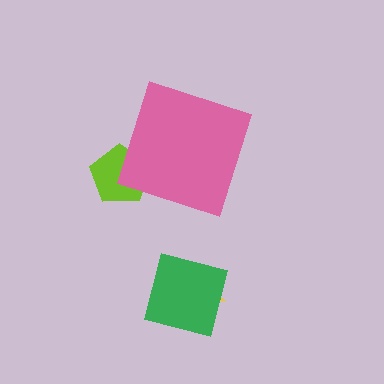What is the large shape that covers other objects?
A pink diamond.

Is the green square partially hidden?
No, the green square is fully visible.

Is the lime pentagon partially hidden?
Yes, the lime pentagon is partially hidden behind the pink diamond.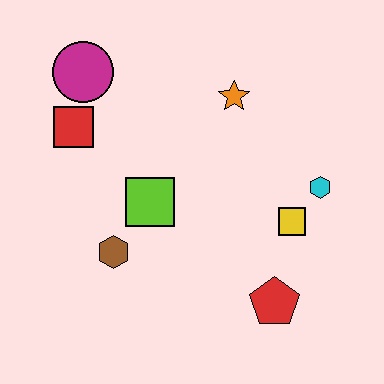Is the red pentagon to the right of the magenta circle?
Yes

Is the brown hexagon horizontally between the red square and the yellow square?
Yes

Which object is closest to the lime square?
The brown hexagon is closest to the lime square.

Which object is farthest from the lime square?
The cyan hexagon is farthest from the lime square.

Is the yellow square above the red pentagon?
Yes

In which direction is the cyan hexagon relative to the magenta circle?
The cyan hexagon is to the right of the magenta circle.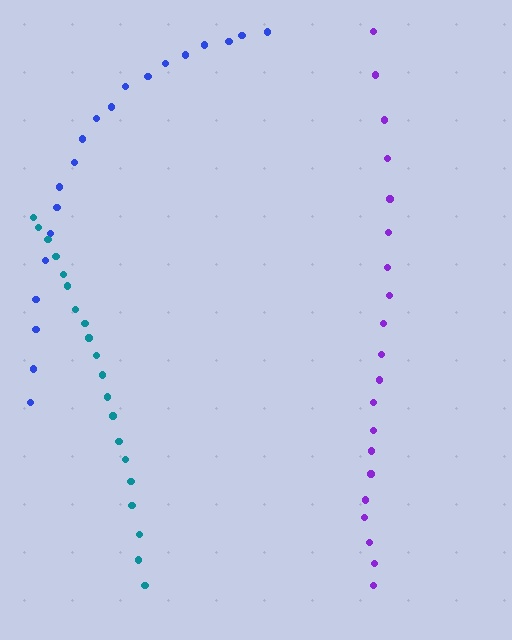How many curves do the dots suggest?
There are 3 distinct paths.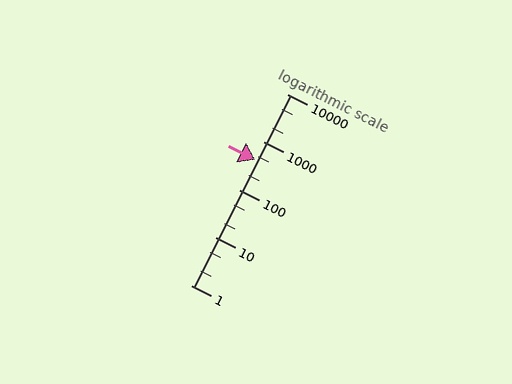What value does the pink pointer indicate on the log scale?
The pointer indicates approximately 430.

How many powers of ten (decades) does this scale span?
The scale spans 4 decades, from 1 to 10000.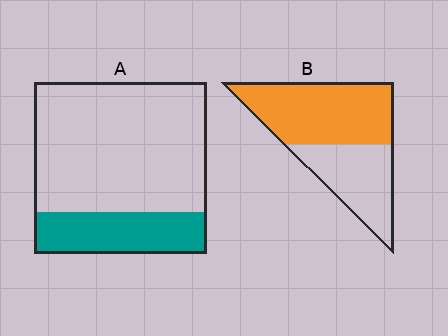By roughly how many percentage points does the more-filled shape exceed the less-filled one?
By roughly 35 percentage points (B over A).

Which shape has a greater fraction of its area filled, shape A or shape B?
Shape B.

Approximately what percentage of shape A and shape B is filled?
A is approximately 25% and B is approximately 60%.